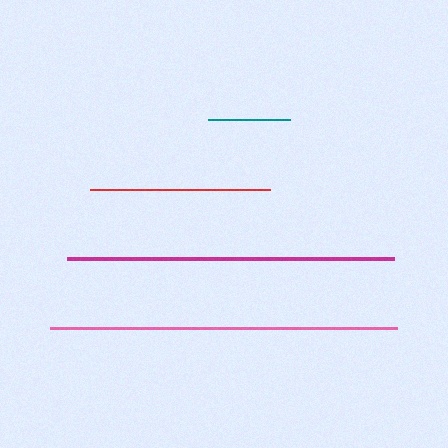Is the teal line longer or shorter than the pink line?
The pink line is longer than the teal line.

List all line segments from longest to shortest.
From longest to shortest: pink, magenta, red, teal.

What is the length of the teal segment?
The teal segment is approximately 81 pixels long.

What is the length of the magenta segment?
The magenta segment is approximately 327 pixels long.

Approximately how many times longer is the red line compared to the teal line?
The red line is approximately 2.2 times the length of the teal line.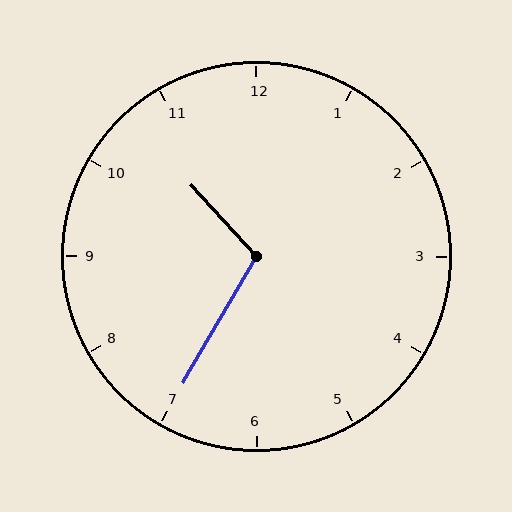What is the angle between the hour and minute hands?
Approximately 108 degrees.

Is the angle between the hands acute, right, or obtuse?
It is obtuse.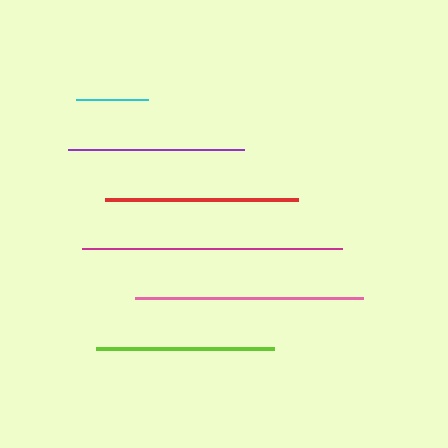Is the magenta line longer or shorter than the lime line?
The magenta line is longer than the lime line.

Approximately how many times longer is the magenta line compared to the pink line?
The magenta line is approximately 1.1 times the length of the pink line.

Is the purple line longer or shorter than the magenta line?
The magenta line is longer than the purple line.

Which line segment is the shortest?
The cyan line is the shortest at approximately 72 pixels.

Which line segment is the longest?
The magenta line is the longest at approximately 260 pixels.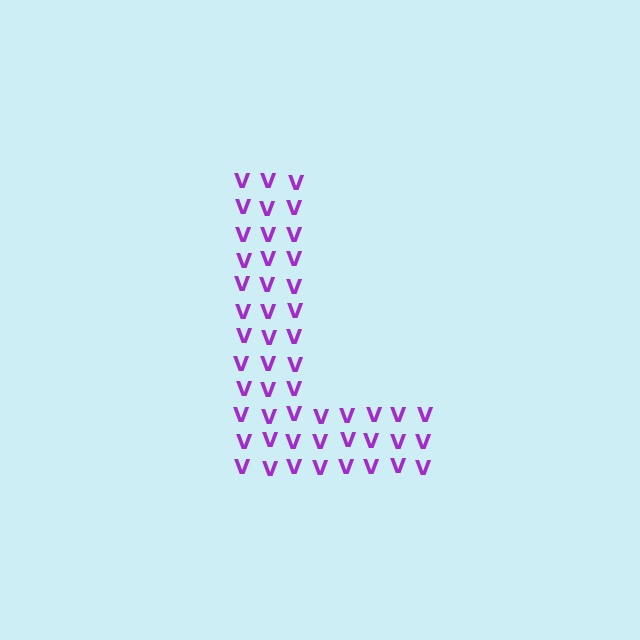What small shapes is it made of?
It is made of small letter V's.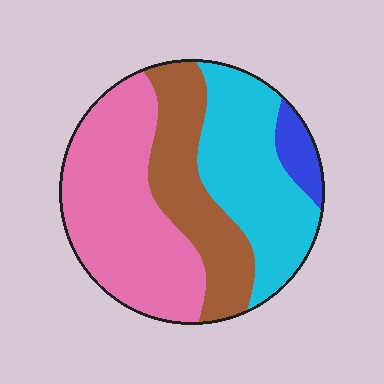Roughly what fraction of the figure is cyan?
Cyan takes up about one third (1/3) of the figure.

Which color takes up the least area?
Blue, at roughly 5%.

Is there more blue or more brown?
Brown.